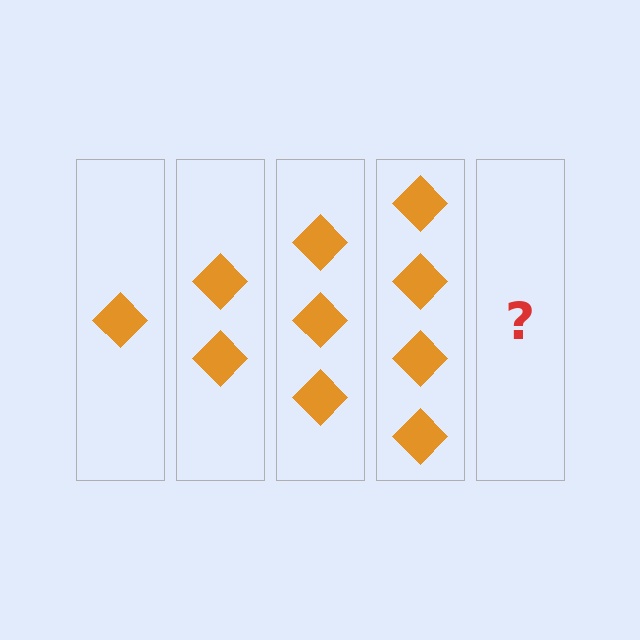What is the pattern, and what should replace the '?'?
The pattern is that each step adds one more diamond. The '?' should be 5 diamonds.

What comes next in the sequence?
The next element should be 5 diamonds.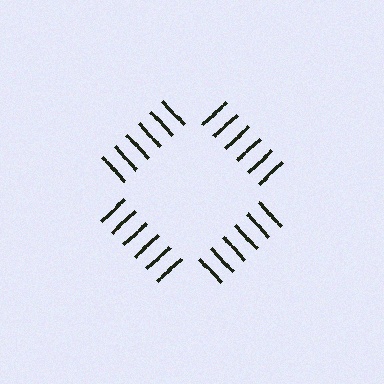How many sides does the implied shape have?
4 sides — the line-ends trace a square.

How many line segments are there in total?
24 — 6 along each of the 4 edges.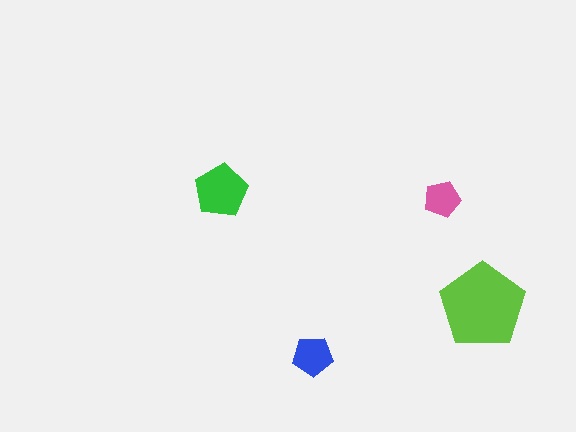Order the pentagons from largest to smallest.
the lime one, the green one, the blue one, the pink one.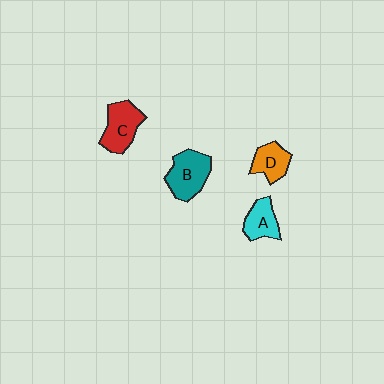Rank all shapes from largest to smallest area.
From largest to smallest: B (teal), C (red), A (cyan), D (orange).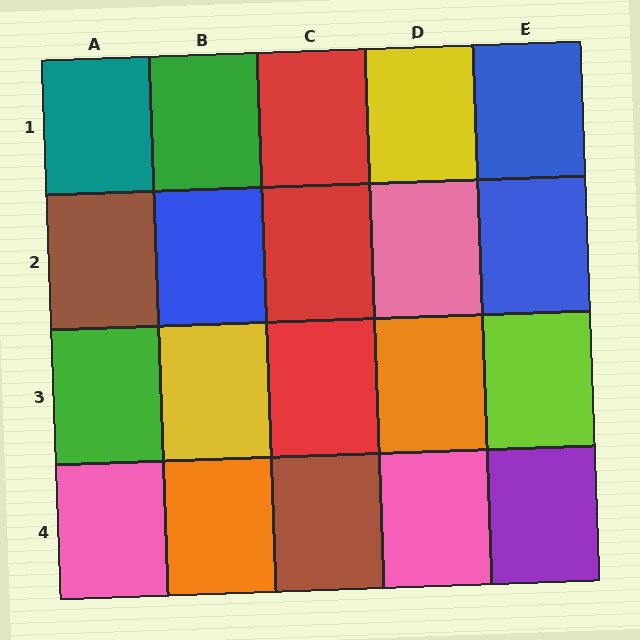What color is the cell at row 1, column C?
Red.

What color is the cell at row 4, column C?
Brown.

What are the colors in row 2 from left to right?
Brown, blue, red, pink, blue.